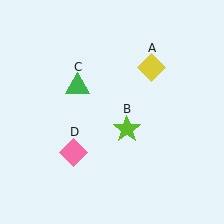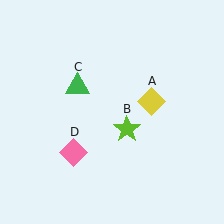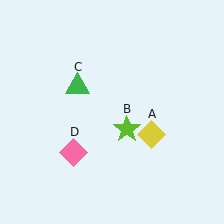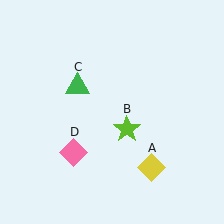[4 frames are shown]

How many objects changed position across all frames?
1 object changed position: yellow diamond (object A).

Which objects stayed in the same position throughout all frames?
Lime star (object B) and green triangle (object C) and pink diamond (object D) remained stationary.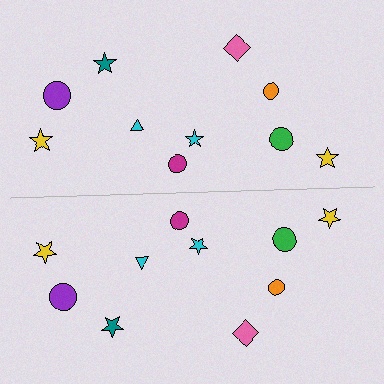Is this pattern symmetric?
Yes, this pattern has bilateral (reflection) symmetry.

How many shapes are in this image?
There are 20 shapes in this image.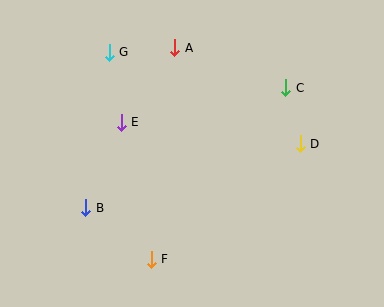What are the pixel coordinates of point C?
Point C is at (286, 88).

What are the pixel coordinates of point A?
Point A is at (175, 48).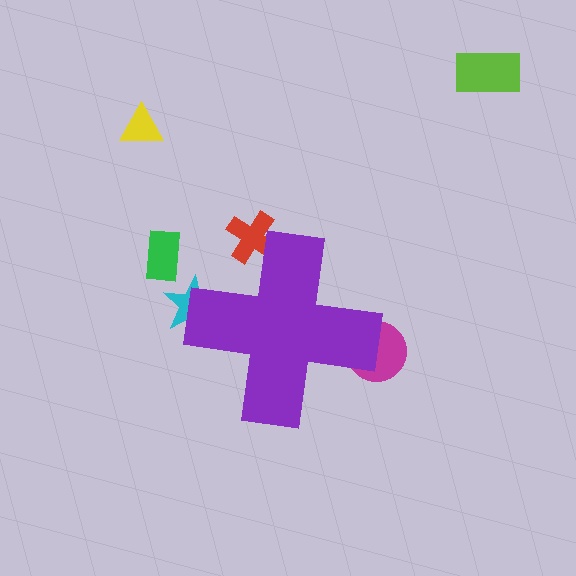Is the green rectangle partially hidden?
No, the green rectangle is fully visible.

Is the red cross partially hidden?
Yes, the red cross is partially hidden behind the purple cross.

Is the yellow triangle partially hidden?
No, the yellow triangle is fully visible.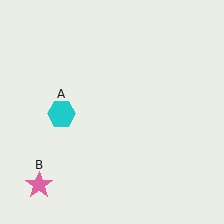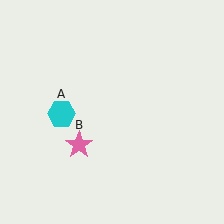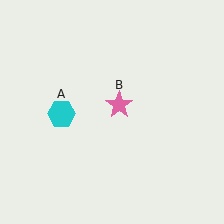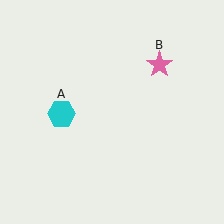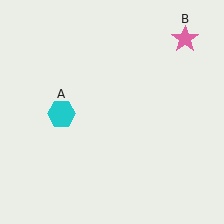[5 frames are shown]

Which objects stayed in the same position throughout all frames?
Cyan hexagon (object A) remained stationary.